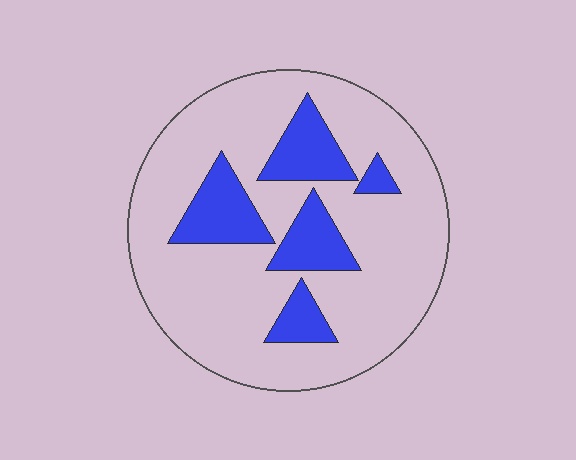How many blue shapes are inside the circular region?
5.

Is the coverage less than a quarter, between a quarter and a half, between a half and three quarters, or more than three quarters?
Less than a quarter.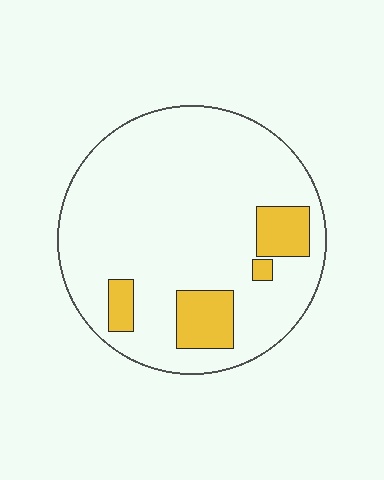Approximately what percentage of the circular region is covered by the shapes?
Approximately 15%.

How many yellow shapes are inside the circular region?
4.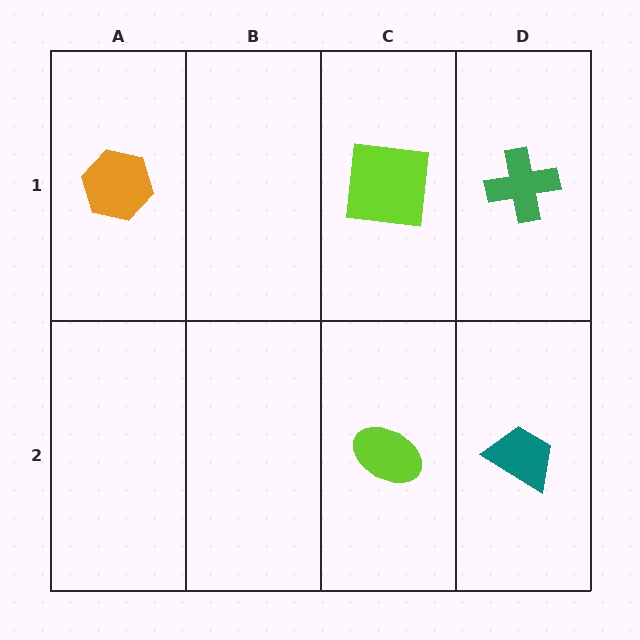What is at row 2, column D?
A teal trapezoid.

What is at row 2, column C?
A lime ellipse.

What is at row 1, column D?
A green cross.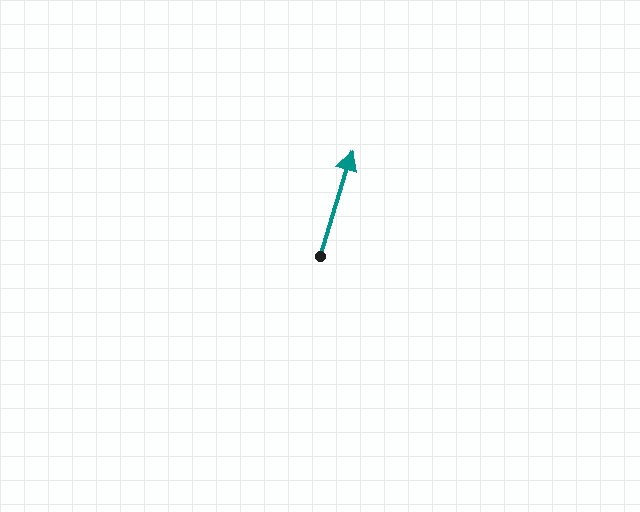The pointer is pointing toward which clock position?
Roughly 1 o'clock.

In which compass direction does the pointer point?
North.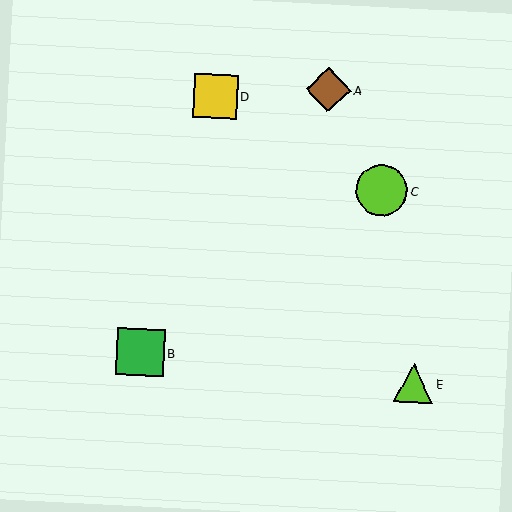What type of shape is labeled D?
Shape D is a yellow square.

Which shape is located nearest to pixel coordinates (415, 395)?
The lime triangle (labeled E) at (413, 383) is nearest to that location.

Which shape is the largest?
The lime circle (labeled C) is the largest.